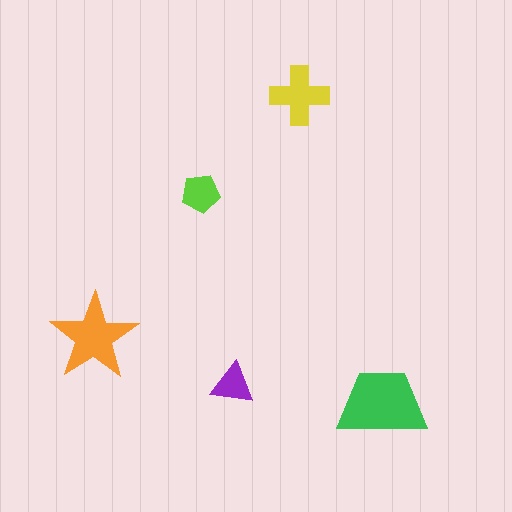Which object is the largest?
The green trapezoid.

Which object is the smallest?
The purple triangle.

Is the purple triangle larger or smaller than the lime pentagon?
Smaller.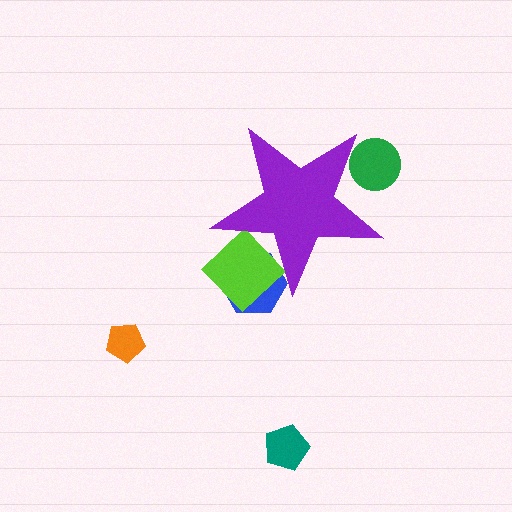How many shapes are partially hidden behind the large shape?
3 shapes are partially hidden.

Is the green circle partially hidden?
Yes, the green circle is partially hidden behind the purple star.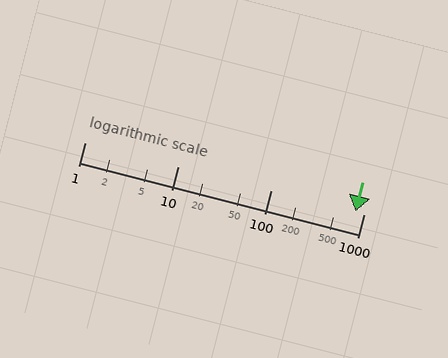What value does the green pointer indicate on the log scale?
The pointer indicates approximately 820.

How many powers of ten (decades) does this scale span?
The scale spans 3 decades, from 1 to 1000.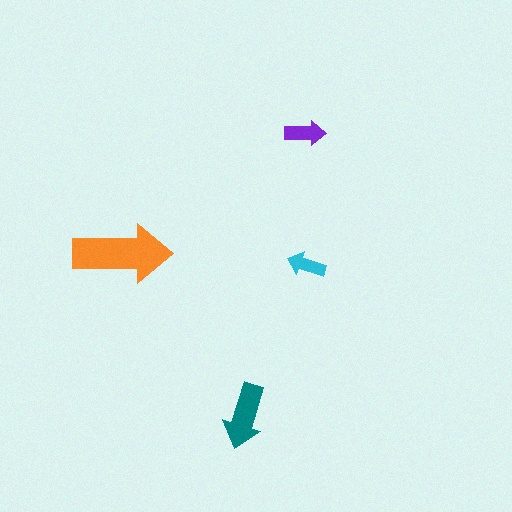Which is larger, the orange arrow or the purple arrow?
The orange one.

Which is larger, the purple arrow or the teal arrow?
The teal one.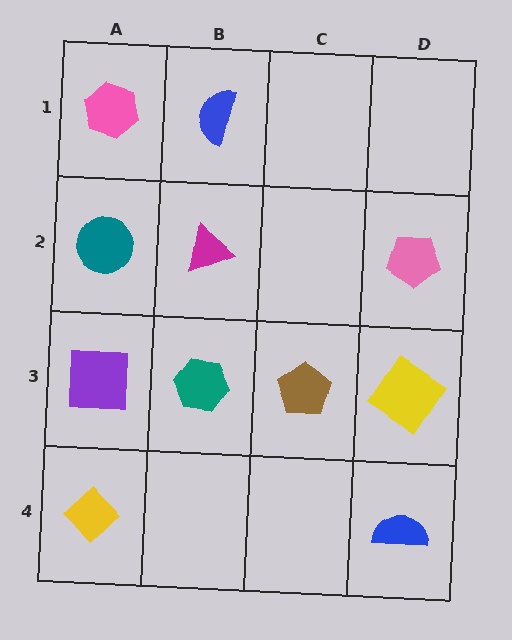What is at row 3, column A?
A purple square.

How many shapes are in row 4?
2 shapes.